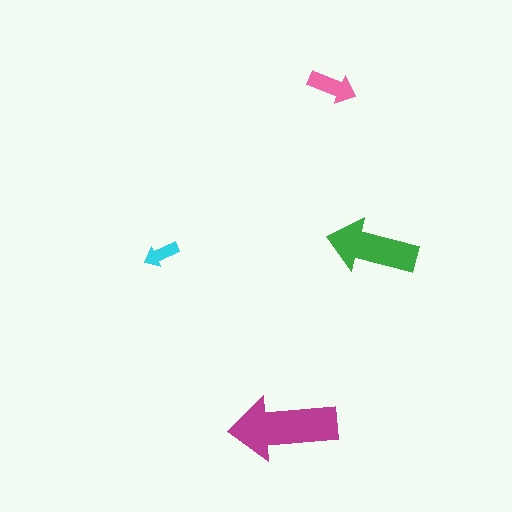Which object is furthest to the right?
The green arrow is rightmost.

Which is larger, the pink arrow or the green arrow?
The green one.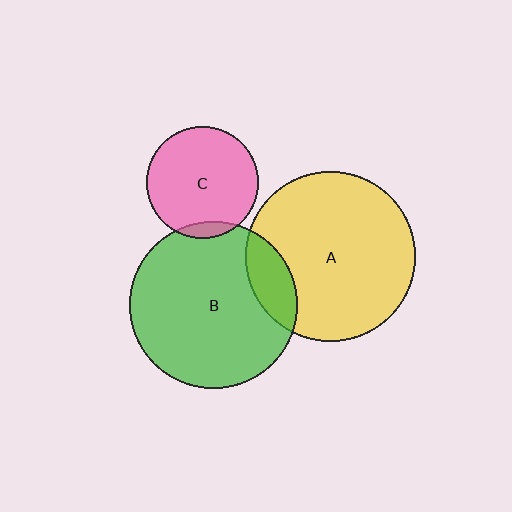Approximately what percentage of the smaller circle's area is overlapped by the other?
Approximately 10%.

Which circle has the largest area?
Circle A (yellow).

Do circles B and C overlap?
Yes.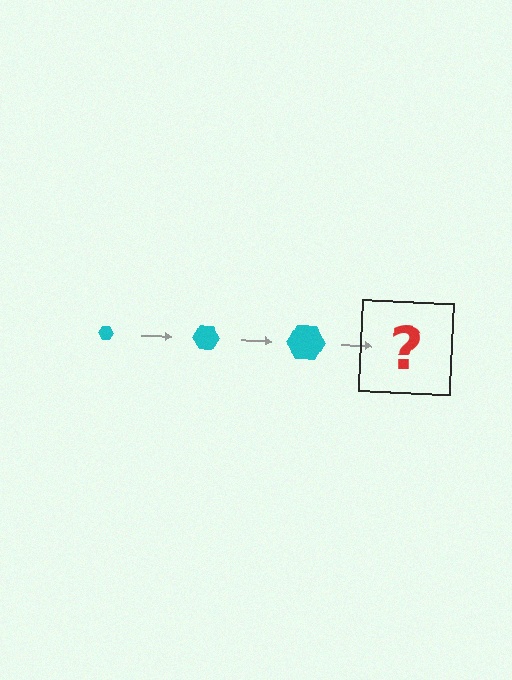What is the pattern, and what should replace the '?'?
The pattern is that the hexagon gets progressively larger each step. The '?' should be a cyan hexagon, larger than the previous one.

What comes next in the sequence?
The next element should be a cyan hexagon, larger than the previous one.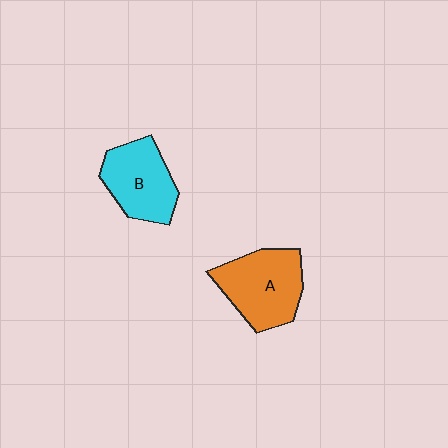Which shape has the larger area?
Shape A (orange).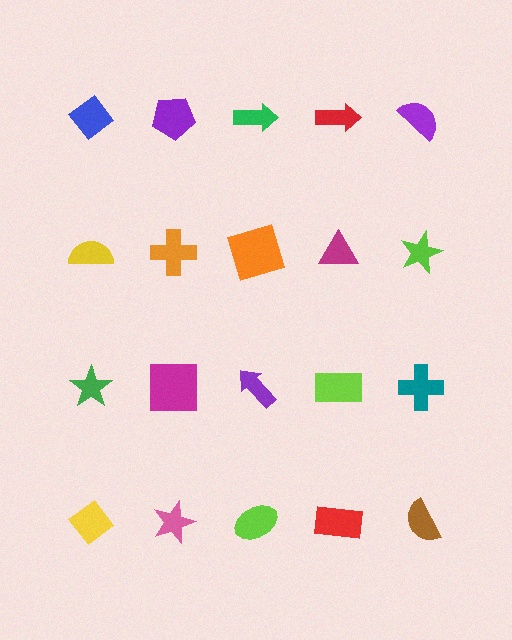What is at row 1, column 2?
A purple pentagon.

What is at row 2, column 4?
A magenta triangle.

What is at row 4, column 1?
A yellow diamond.